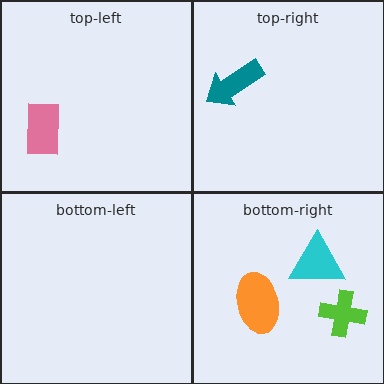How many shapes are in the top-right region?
1.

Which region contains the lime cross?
The bottom-right region.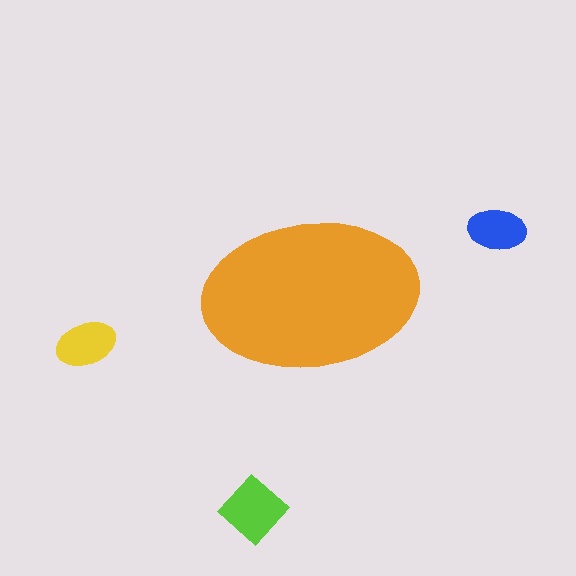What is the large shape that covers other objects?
An orange ellipse.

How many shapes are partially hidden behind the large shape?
0 shapes are partially hidden.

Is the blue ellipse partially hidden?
No, the blue ellipse is fully visible.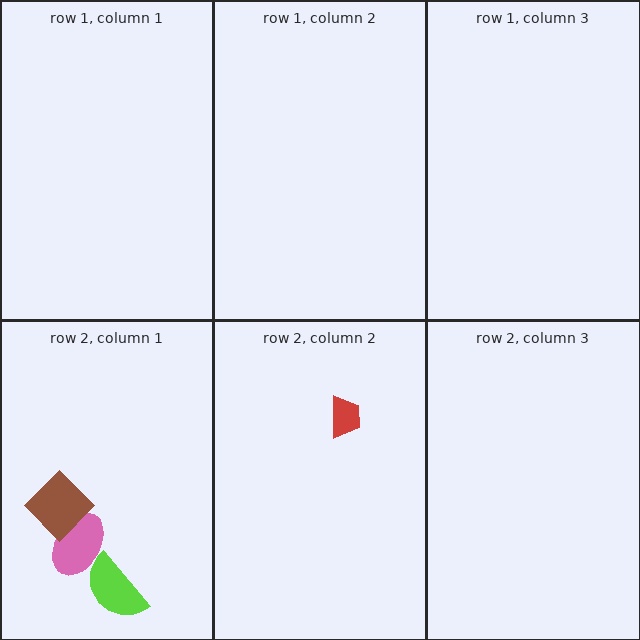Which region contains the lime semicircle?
The row 2, column 1 region.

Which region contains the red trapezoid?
The row 2, column 2 region.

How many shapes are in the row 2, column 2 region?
1.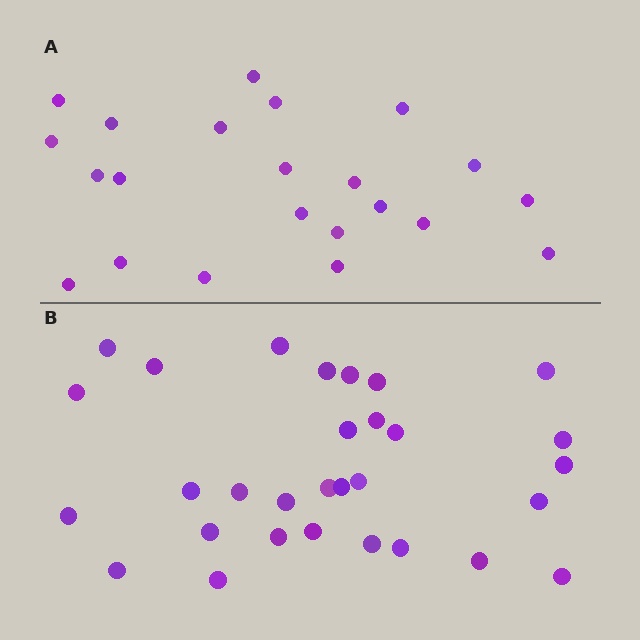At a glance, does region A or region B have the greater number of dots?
Region B (the bottom region) has more dots.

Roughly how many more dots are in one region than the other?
Region B has roughly 8 or so more dots than region A.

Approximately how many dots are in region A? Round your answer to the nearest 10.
About 20 dots. (The exact count is 22, which rounds to 20.)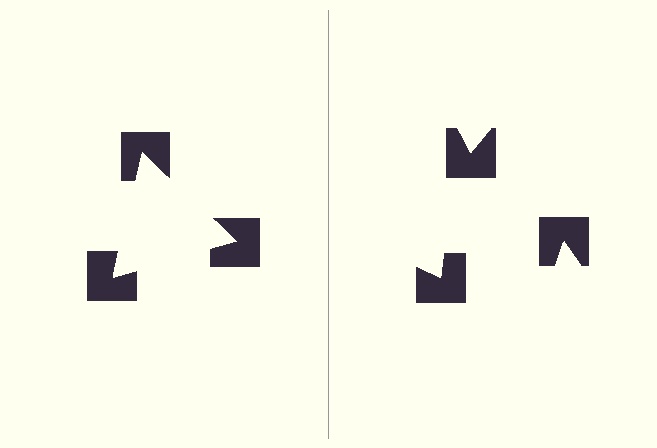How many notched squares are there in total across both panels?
6 — 3 on each side.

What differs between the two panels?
The notched squares are positioned identically on both sides; only the wedge orientations differ. On the left they align to a triangle; on the right they are misaligned.